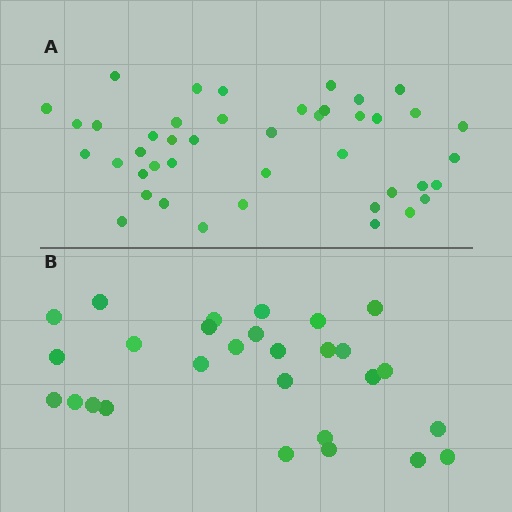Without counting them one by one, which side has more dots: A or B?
Region A (the top region) has more dots.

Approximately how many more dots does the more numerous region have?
Region A has approximately 15 more dots than region B.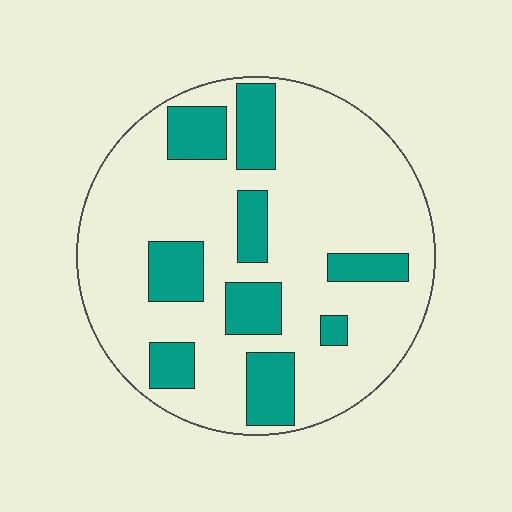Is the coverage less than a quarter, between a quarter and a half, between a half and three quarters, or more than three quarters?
Less than a quarter.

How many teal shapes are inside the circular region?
9.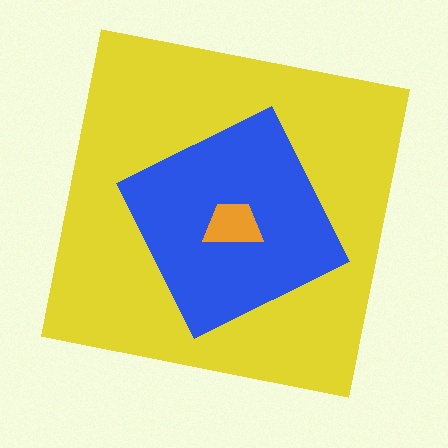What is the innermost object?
The orange trapezoid.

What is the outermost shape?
The yellow square.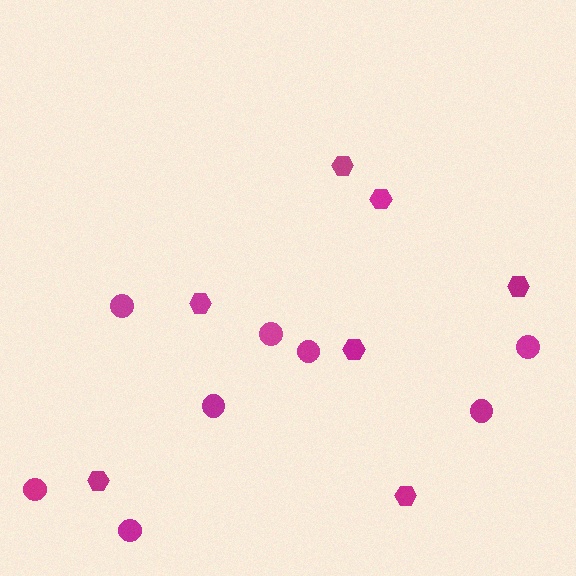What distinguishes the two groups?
There are 2 groups: one group of hexagons (7) and one group of circles (8).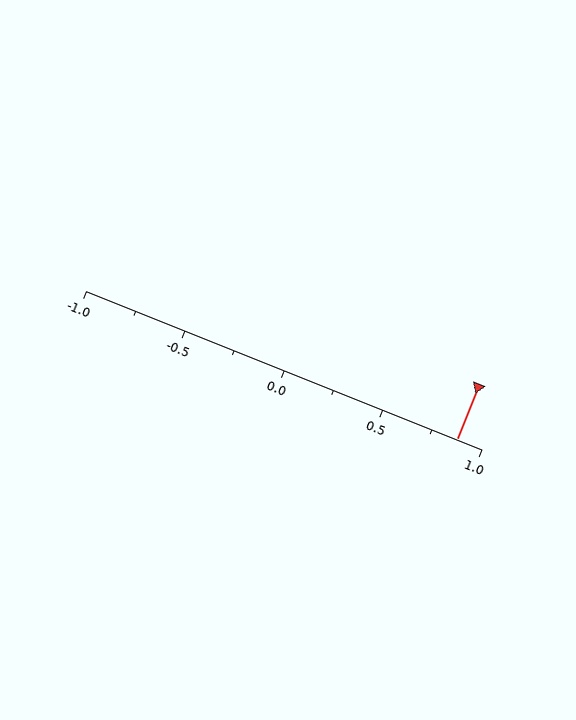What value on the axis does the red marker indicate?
The marker indicates approximately 0.88.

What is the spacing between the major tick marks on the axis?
The major ticks are spaced 0.5 apart.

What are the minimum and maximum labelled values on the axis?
The axis runs from -1.0 to 1.0.